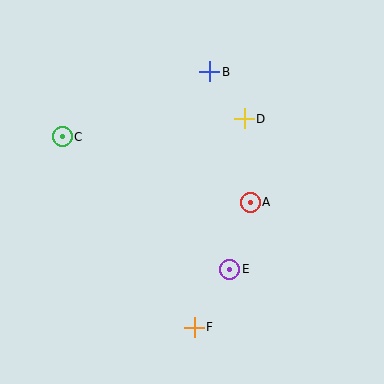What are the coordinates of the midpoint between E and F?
The midpoint between E and F is at (212, 298).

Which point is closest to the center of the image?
Point A at (250, 202) is closest to the center.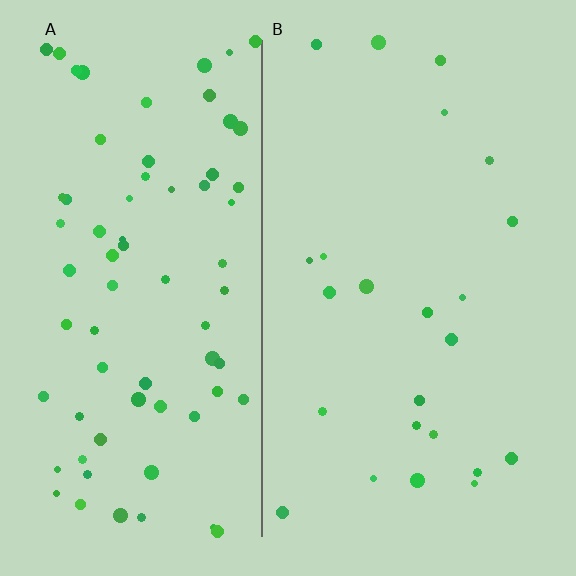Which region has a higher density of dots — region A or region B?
A (the left).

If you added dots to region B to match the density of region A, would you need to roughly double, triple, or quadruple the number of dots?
Approximately triple.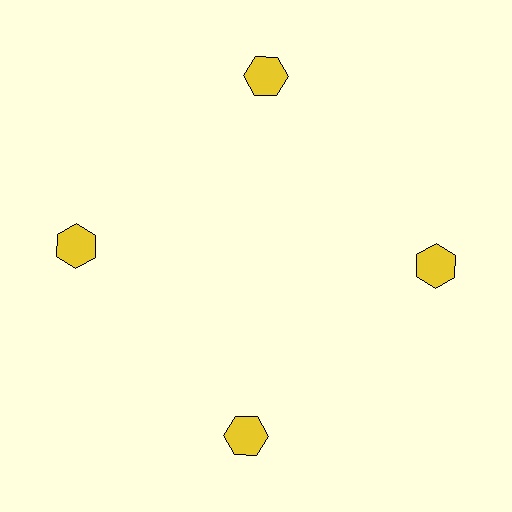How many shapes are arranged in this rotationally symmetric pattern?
There are 4 shapes, arranged in 4 groups of 1.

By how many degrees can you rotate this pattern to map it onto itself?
The pattern maps onto itself every 90 degrees of rotation.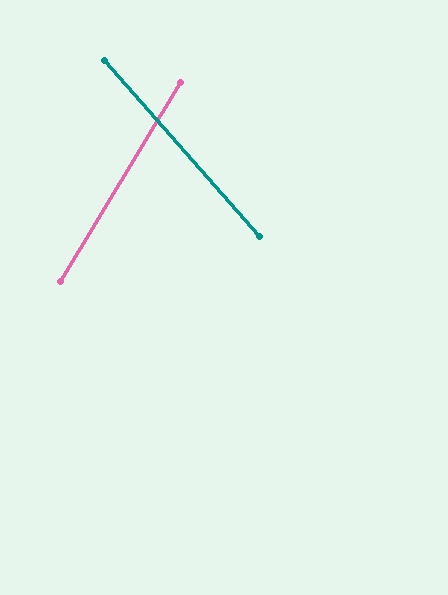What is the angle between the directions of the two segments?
Approximately 73 degrees.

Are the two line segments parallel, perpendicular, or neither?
Neither parallel nor perpendicular — they differ by about 73°.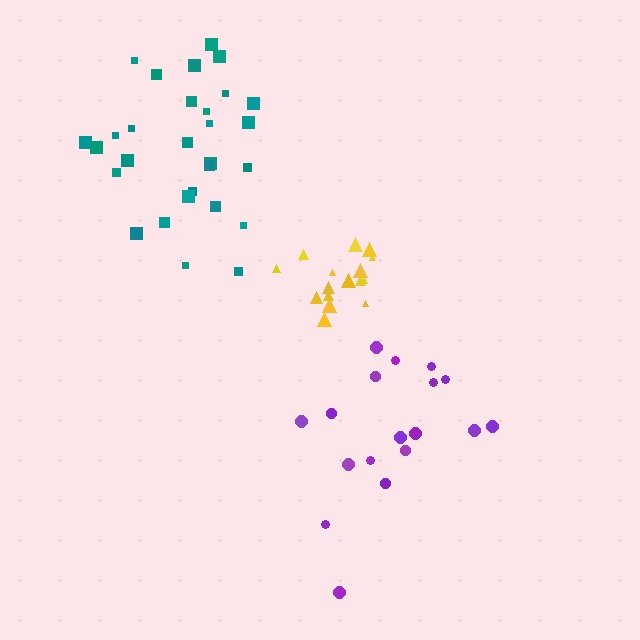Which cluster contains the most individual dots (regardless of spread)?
Teal (29).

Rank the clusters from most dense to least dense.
yellow, teal, purple.